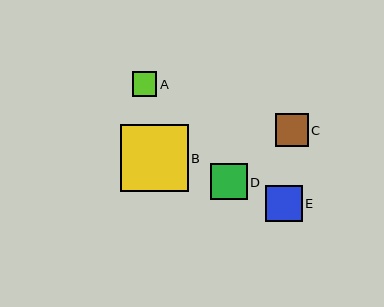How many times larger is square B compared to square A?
Square B is approximately 2.7 times the size of square A.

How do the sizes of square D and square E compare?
Square D and square E are approximately the same size.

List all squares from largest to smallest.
From largest to smallest: B, D, E, C, A.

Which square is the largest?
Square B is the largest with a size of approximately 67 pixels.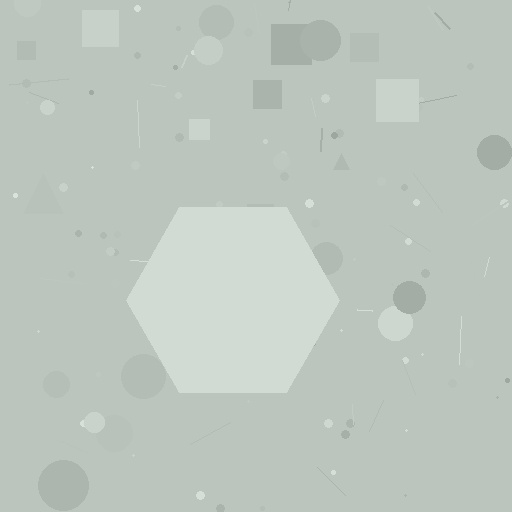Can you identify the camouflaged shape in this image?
The camouflaged shape is a hexagon.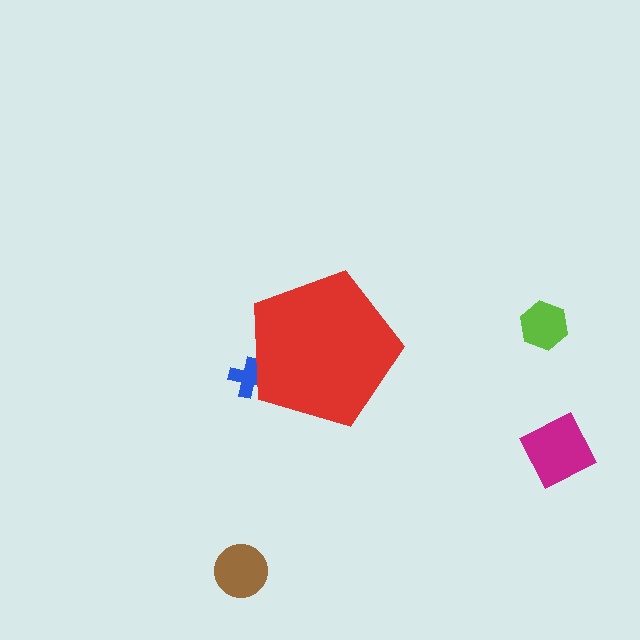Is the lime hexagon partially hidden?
No, the lime hexagon is fully visible.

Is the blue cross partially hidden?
Yes, the blue cross is partially hidden behind the red pentagon.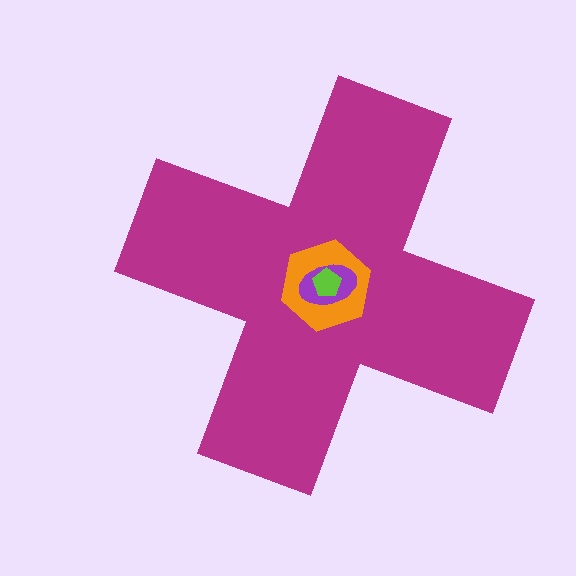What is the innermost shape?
The lime pentagon.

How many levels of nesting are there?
4.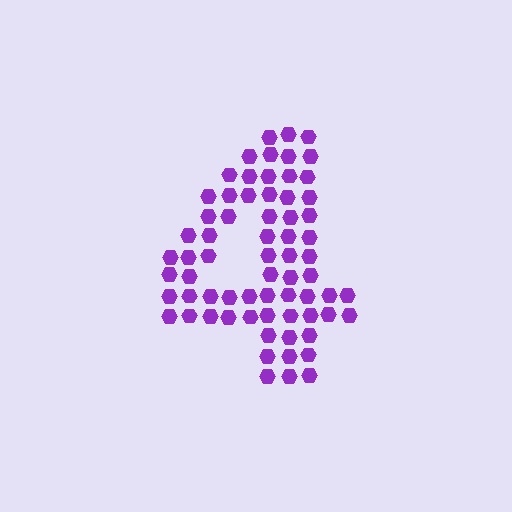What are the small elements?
The small elements are hexagons.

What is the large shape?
The large shape is the digit 4.